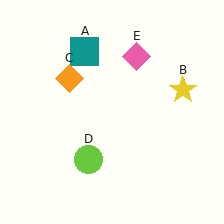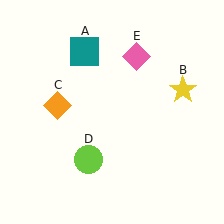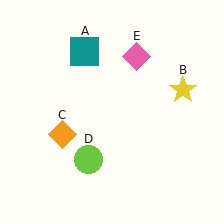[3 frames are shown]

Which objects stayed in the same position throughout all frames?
Teal square (object A) and yellow star (object B) and lime circle (object D) and pink diamond (object E) remained stationary.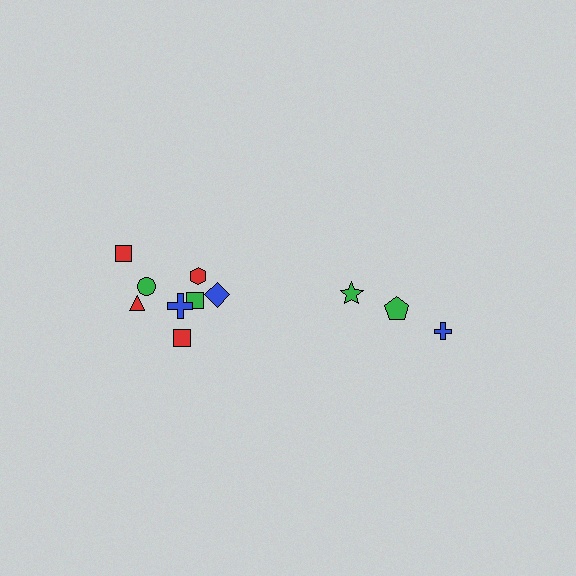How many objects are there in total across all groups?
There are 11 objects.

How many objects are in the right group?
There are 3 objects.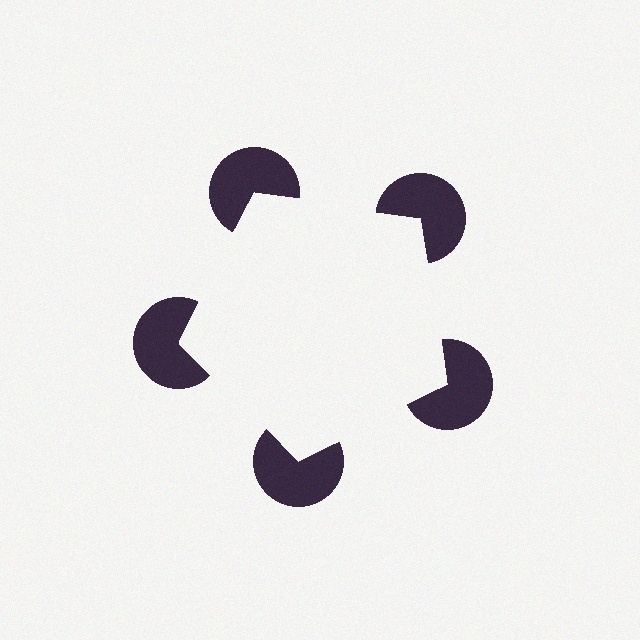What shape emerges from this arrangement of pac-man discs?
An illusory pentagon — its edges are inferred from the aligned wedge cuts in the pac-man discs, not physically drawn.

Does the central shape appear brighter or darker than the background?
It typically appears slightly brighter than the background, even though no actual brightness change is drawn.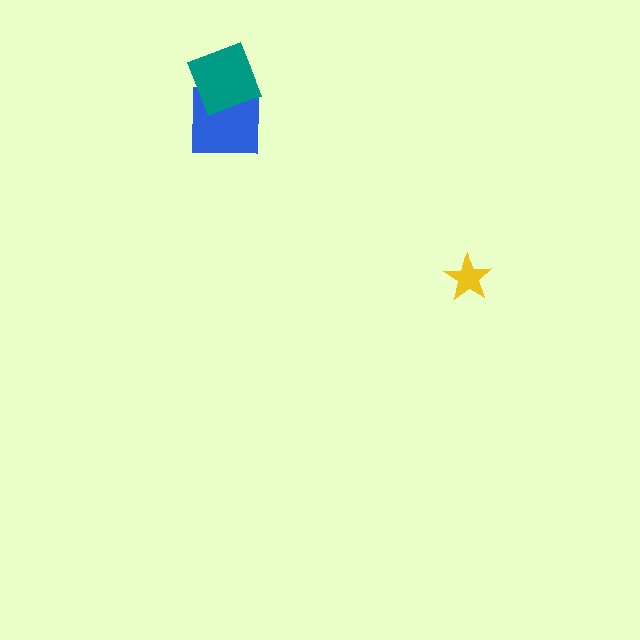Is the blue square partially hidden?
Yes, it is partially covered by another shape.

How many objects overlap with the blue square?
1 object overlaps with the blue square.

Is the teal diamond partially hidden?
No, no other shape covers it.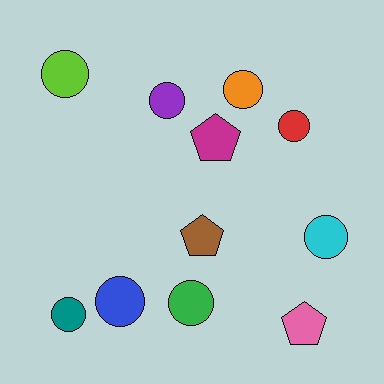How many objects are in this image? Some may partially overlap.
There are 11 objects.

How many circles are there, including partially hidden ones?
There are 8 circles.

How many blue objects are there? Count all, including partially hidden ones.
There is 1 blue object.